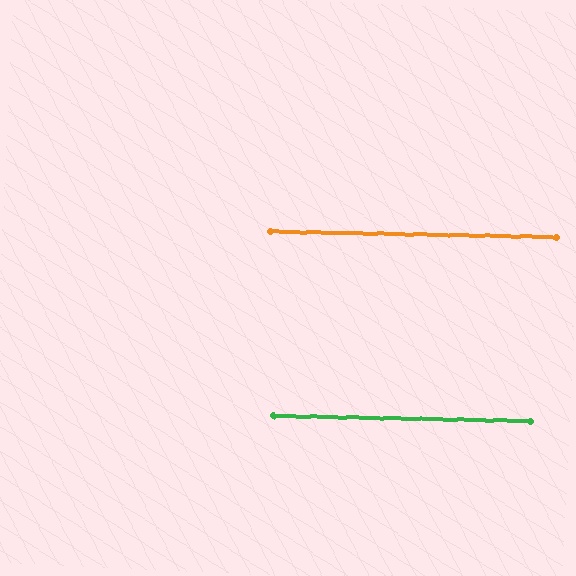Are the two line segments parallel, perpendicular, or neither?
Parallel — their directions differ by only 0.1°.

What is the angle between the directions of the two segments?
Approximately 0 degrees.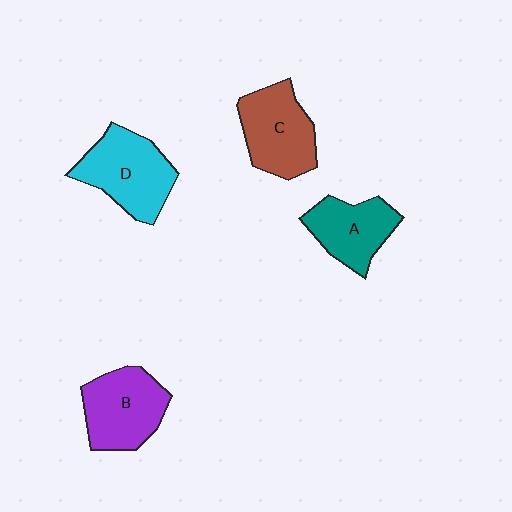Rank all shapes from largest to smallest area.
From largest to smallest: D (cyan), B (purple), C (brown), A (teal).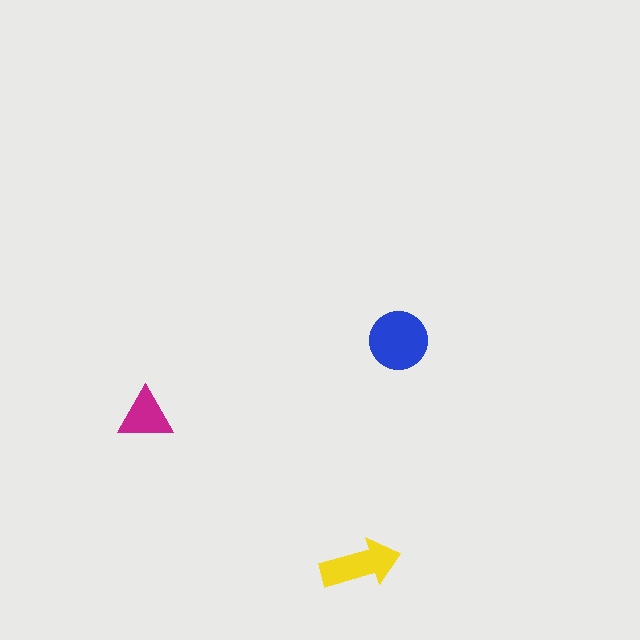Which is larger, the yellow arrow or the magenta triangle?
The yellow arrow.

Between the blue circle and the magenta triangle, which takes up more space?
The blue circle.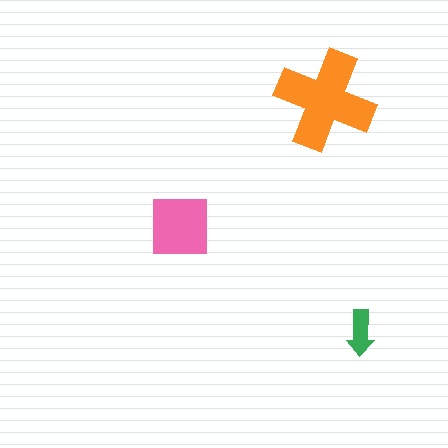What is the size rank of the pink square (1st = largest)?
2nd.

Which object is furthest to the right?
The green arrow is rightmost.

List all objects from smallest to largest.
The green arrow, the pink square, the orange cross.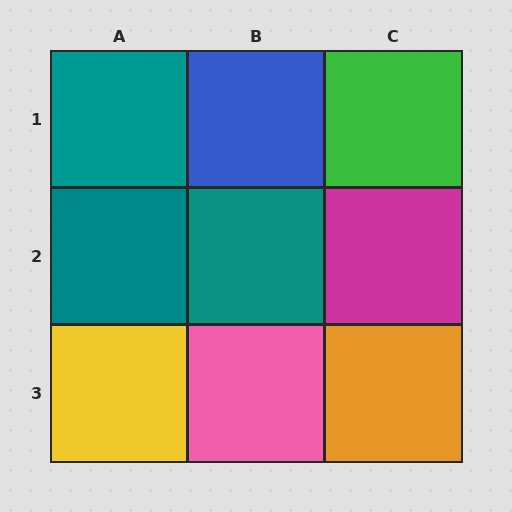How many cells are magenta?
1 cell is magenta.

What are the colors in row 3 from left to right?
Yellow, pink, orange.